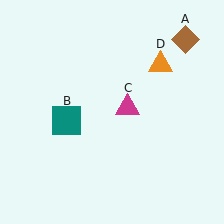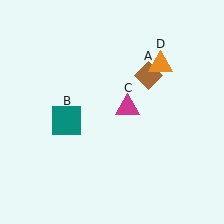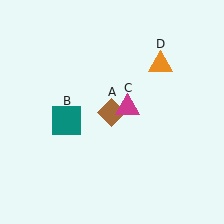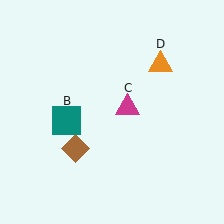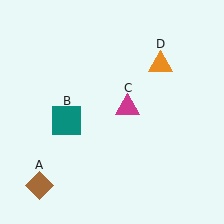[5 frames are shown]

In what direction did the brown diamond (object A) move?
The brown diamond (object A) moved down and to the left.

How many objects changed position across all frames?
1 object changed position: brown diamond (object A).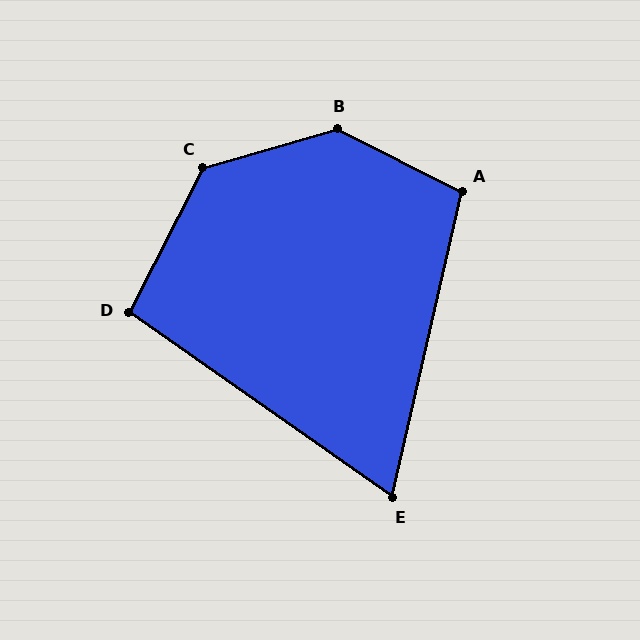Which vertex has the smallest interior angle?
E, at approximately 68 degrees.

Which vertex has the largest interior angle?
B, at approximately 137 degrees.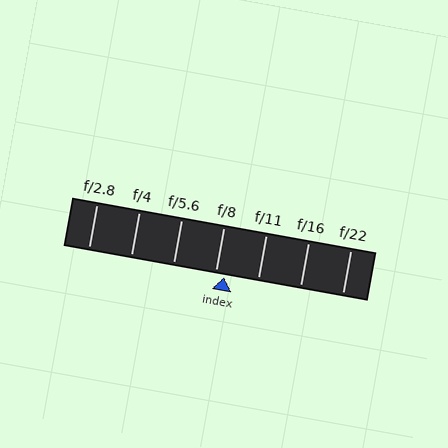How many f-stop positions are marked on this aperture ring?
There are 7 f-stop positions marked.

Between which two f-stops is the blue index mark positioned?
The index mark is between f/8 and f/11.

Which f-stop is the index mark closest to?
The index mark is closest to f/8.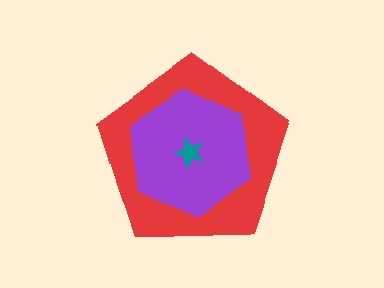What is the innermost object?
The teal star.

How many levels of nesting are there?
3.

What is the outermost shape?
The red pentagon.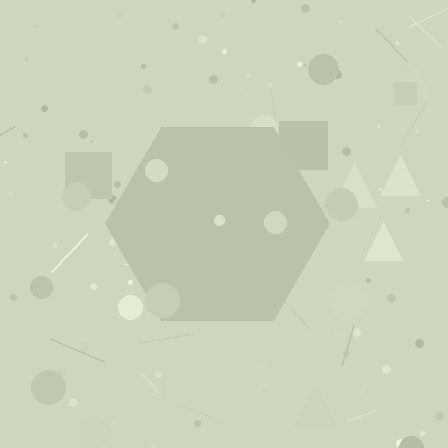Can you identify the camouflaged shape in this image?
The camouflaged shape is a hexagon.